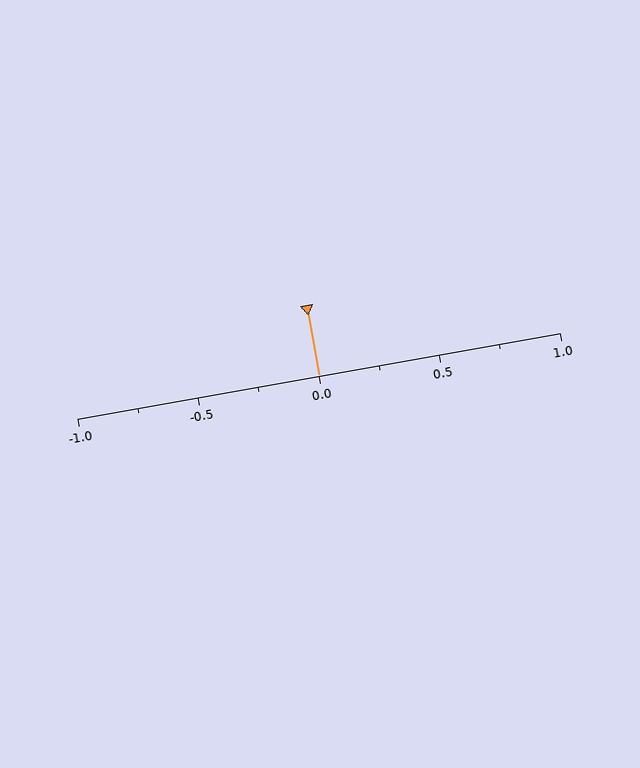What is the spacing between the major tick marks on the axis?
The major ticks are spaced 0.5 apart.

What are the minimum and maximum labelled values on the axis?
The axis runs from -1.0 to 1.0.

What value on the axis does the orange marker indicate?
The marker indicates approximately 0.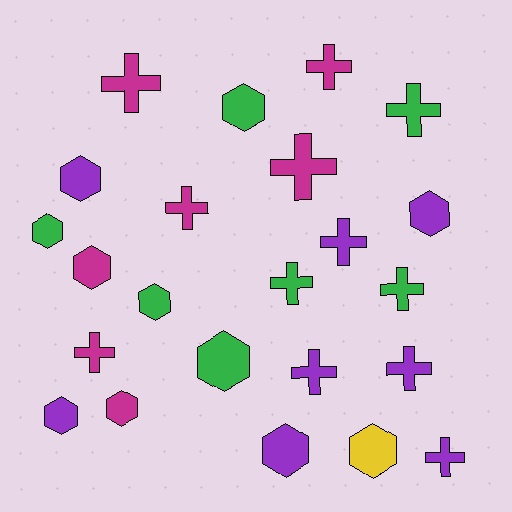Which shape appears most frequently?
Cross, with 12 objects.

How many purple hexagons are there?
There are 4 purple hexagons.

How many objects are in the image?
There are 23 objects.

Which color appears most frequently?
Purple, with 8 objects.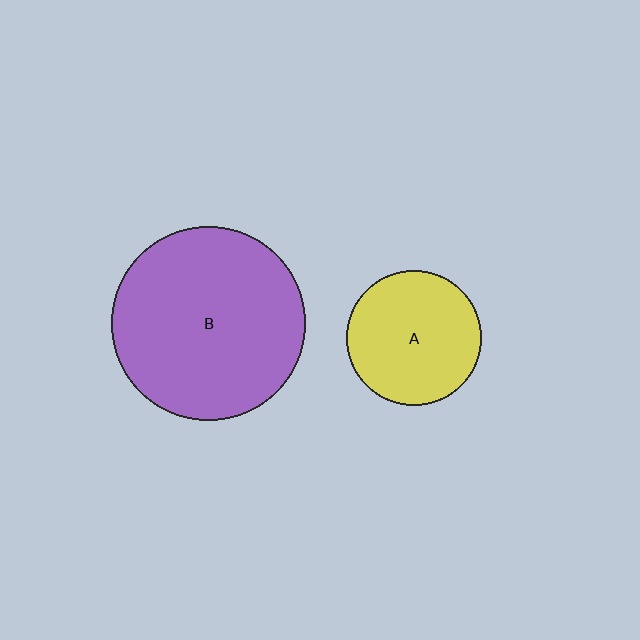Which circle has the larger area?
Circle B (purple).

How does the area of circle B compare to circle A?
Approximately 2.1 times.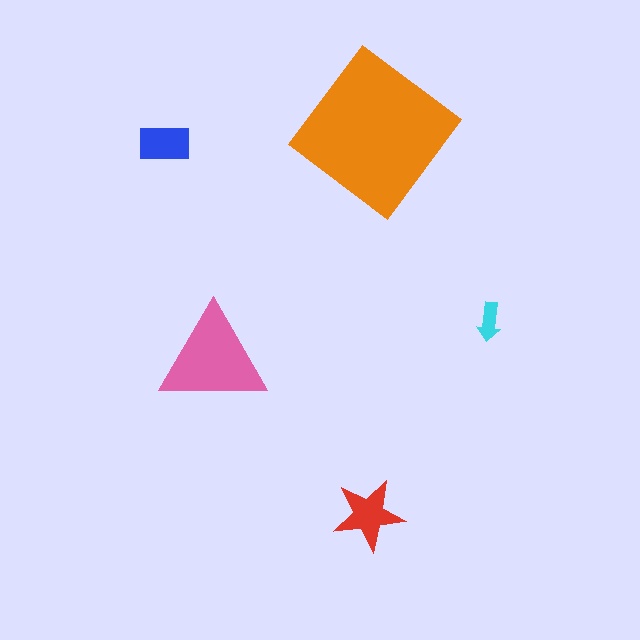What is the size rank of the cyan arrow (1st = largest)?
5th.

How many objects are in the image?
There are 5 objects in the image.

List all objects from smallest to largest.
The cyan arrow, the blue rectangle, the red star, the pink triangle, the orange diamond.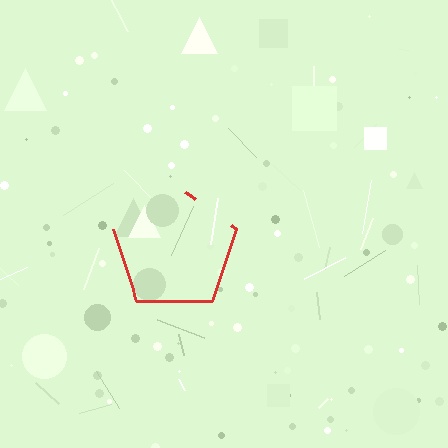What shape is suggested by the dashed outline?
The dashed outline suggests a pentagon.